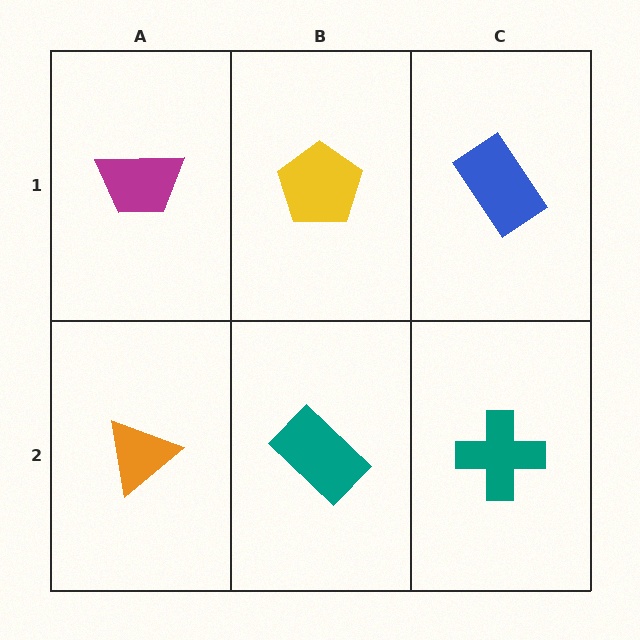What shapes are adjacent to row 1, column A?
An orange triangle (row 2, column A), a yellow pentagon (row 1, column B).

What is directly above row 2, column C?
A blue rectangle.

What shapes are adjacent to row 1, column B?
A teal rectangle (row 2, column B), a magenta trapezoid (row 1, column A), a blue rectangle (row 1, column C).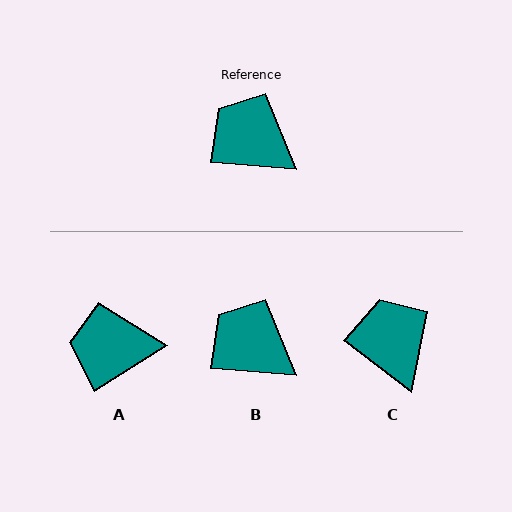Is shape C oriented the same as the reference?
No, it is off by about 32 degrees.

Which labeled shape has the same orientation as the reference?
B.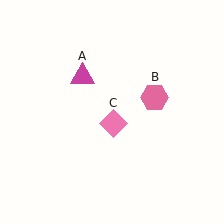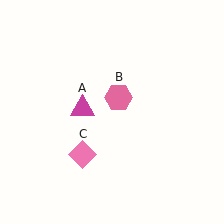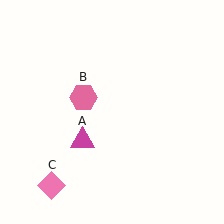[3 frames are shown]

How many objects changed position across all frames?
3 objects changed position: magenta triangle (object A), pink hexagon (object B), pink diamond (object C).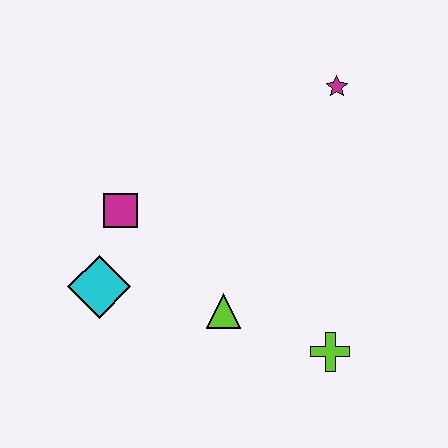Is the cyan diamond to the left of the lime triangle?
Yes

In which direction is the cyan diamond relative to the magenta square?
The cyan diamond is below the magenta square.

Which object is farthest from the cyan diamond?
The magenta star is farthest from the cyan diamond.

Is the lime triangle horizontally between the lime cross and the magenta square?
Yes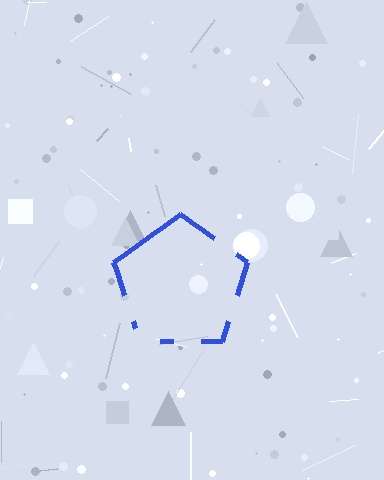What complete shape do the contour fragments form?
The contour fragments form a pentagon.